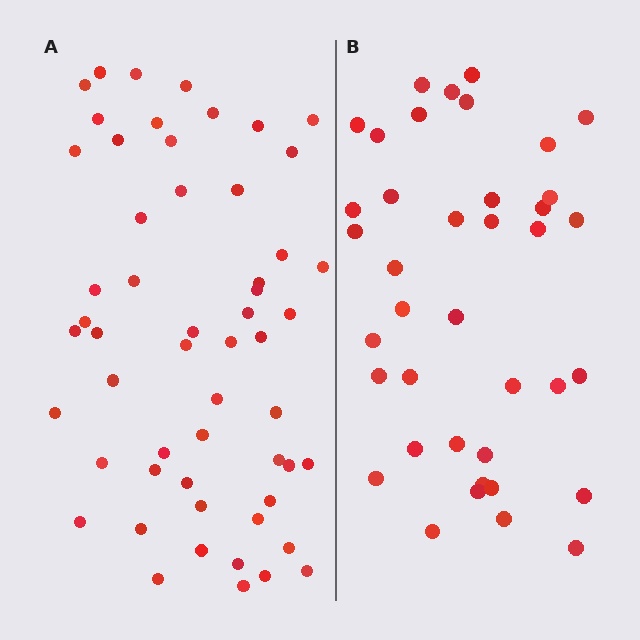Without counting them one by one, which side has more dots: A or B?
Region A (the left region) has more dots.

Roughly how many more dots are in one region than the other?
Region A has approximately 15 more dots than region B.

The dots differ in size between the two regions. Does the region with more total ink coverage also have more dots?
No. Region B has more total ink coverage because its dots are larger, but region A actually contains more individual dots. Total area can be misleading — the number of items is what matters here.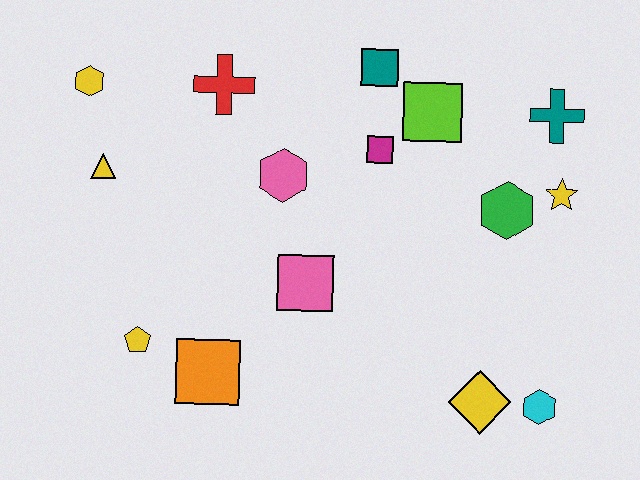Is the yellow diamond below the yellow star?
Yes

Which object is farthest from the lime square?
The yellow pentagon is farthest from the lime square.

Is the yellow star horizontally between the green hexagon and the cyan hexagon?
No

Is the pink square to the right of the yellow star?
No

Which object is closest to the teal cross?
The yellow star is closest to the teal cross.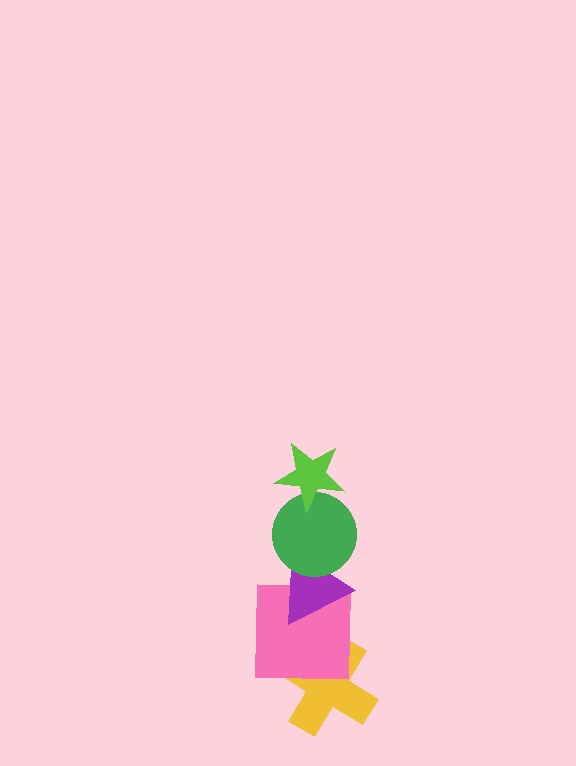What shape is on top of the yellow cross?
The pink square is on top of the yellow cross.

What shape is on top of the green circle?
The lime star is on top of the green circle.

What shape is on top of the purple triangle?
The green circle is on top of the purple triangle.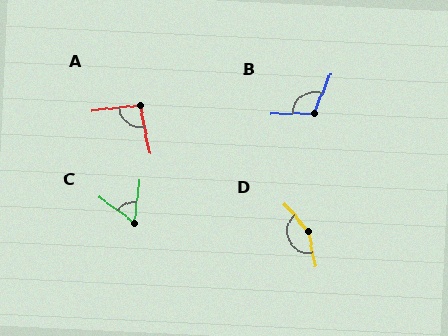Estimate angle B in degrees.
Approximately 113 degrees.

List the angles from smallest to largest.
C (60°), A (95°), B (113°), D (150°).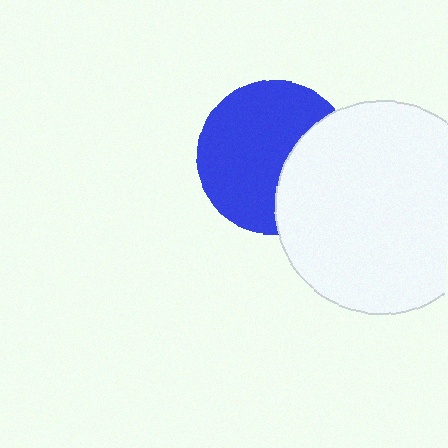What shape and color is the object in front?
The object in front is a white circle.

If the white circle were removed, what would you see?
You would see the complete blue circle.